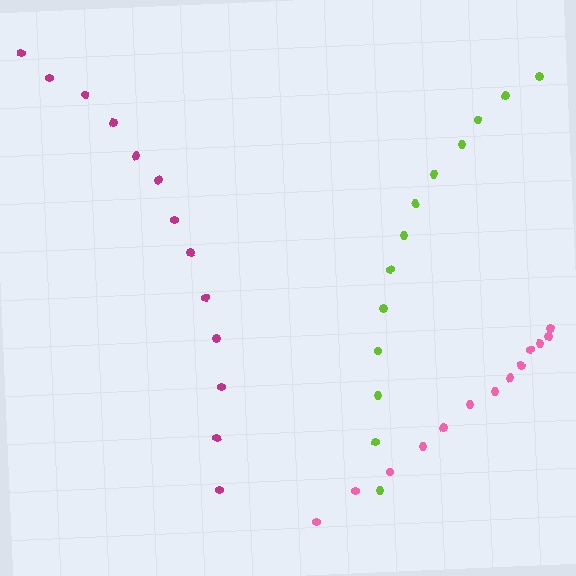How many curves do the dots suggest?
There are 3 distinct paths.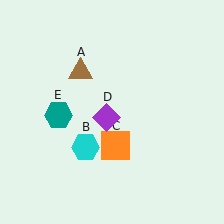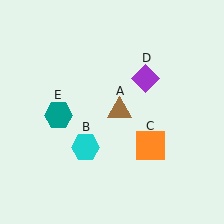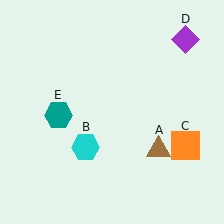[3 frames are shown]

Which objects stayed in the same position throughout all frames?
Cyan hexagon (object B) and teal hexagon (object E) remained stationary.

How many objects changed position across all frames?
3 objects changed position: brown triangle (object A), orange square (object C), purple diamond (object D).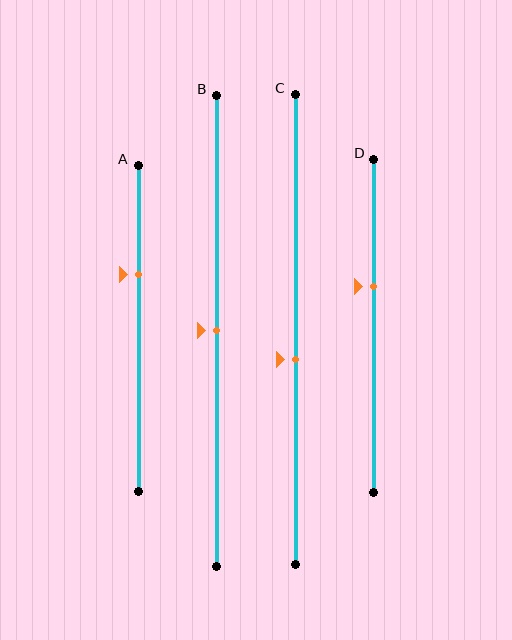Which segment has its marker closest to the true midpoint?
Segment B has its marker closest to the true midpoint.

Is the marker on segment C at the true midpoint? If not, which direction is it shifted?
No, the marker on segment C is shifted downward by about 6% of the segment length.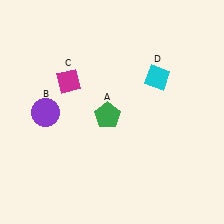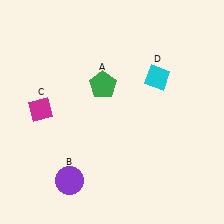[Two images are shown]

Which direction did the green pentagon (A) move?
The green pentagon (A) moved up.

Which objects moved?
The objects that moved are: the green pentagon (A), the purple circle (B), the magenta diamond (C).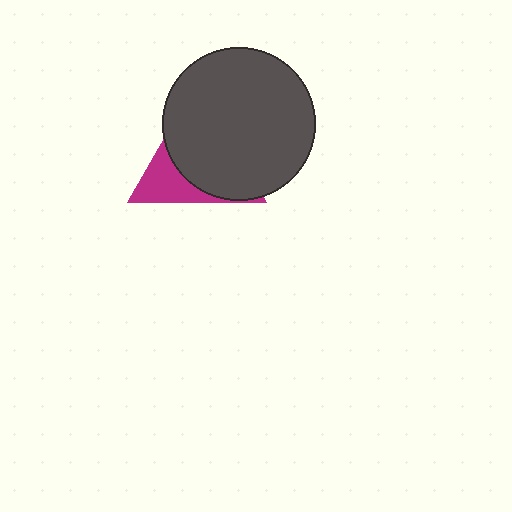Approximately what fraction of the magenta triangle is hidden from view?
Roughly 69% of the magenta triangle is hidden behind the dark gray circle.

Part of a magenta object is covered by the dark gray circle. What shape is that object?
It is a triangle.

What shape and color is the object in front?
The object in front is a dark gray circle.